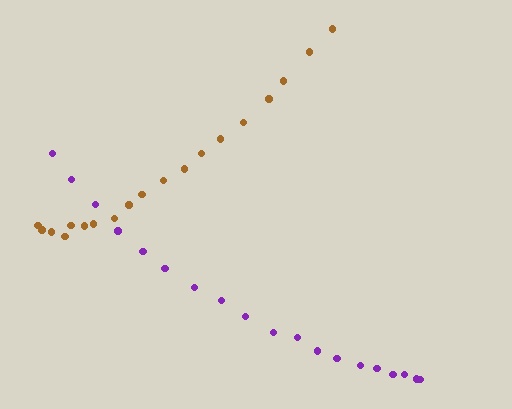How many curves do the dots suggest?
There are 2 distinct paths.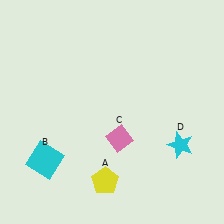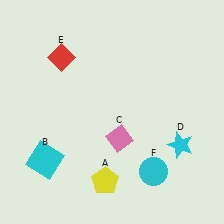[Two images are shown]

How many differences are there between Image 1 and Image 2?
There are 2 differences between the two images.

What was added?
A red diamond (E), a cyan circle (F) were added in Image 2.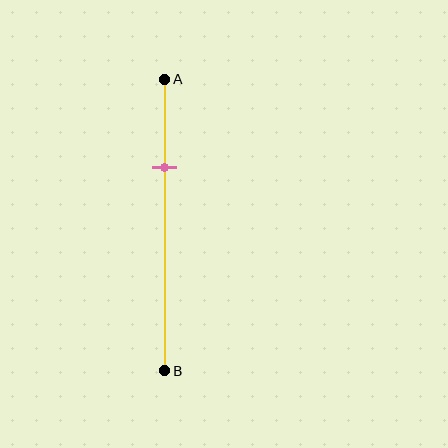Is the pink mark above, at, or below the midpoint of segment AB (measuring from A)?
The pink mark is above the midpoint of segment AB.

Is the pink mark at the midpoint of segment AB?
No, the mark is at about 30% from A, not at the 50% midpoint.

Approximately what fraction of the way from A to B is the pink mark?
The pink mark is approximately 30% of the way from A to B.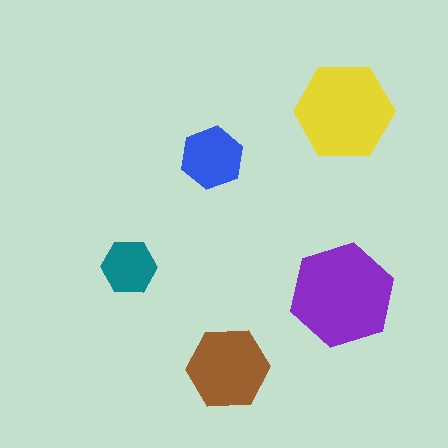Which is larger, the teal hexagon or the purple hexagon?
The purple one.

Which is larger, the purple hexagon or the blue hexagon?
The purple one.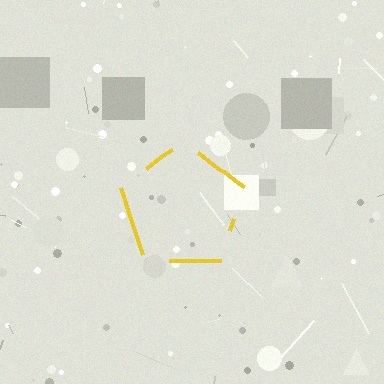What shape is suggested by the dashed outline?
The dashed outline suggests a pentagon.